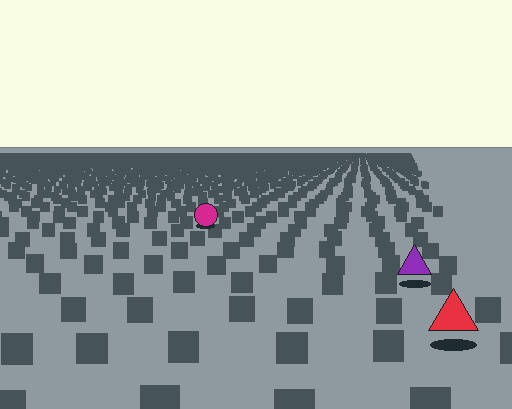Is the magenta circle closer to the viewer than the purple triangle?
No. The purple triangle is closer — you can tell from the texture gradient: the ground texture is coarser near it.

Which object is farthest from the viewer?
The magenta circle is farthest from the viewer. It appears smaller and the ground texture around it is denser.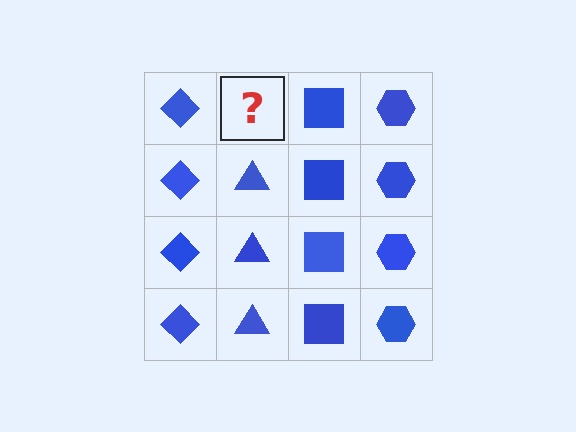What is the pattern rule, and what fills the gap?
The rule is that each column has a consistent shape. The gap should be filled with a blue triangle.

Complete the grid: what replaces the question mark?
The question mark should be replaced with a blue triangle.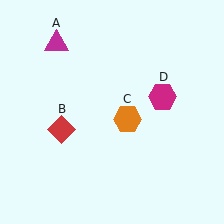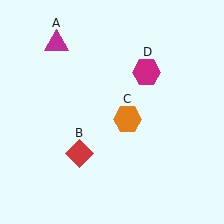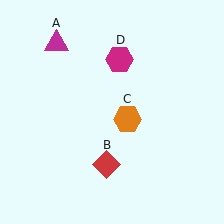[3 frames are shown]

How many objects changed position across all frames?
2 objects changed position: red diamond (object B), magenta hexagon (object D).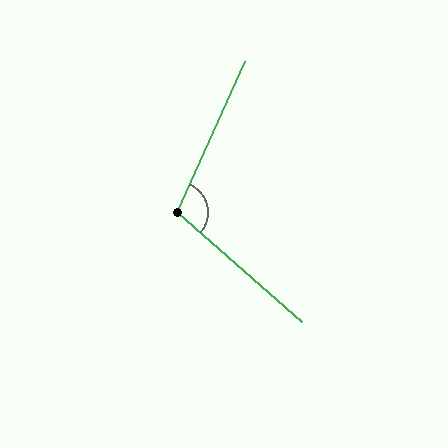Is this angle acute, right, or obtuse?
It is obtuse.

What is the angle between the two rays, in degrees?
Approximately 107 degrees.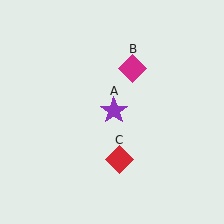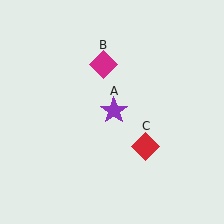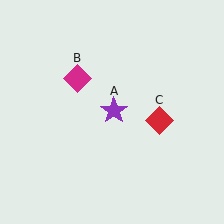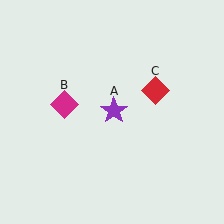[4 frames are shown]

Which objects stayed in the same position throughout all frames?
Purple star (object A) remained stationary.